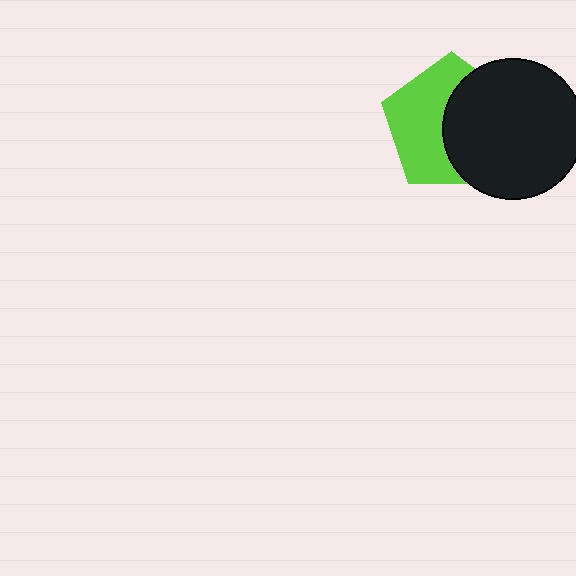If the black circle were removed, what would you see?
You would see the complete lime pentagon.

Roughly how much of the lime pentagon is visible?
About half of it is visible (roughly 51%).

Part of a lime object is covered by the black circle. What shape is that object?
It is a pentagon.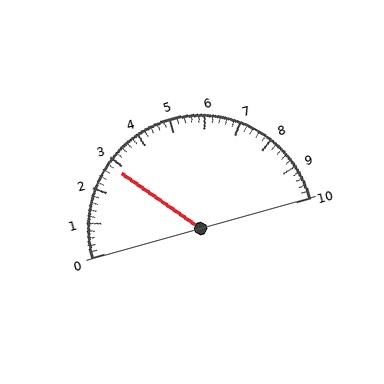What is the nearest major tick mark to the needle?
The nearest major tick mark is 3.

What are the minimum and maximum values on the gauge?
The gauge ranges from 0 to 10.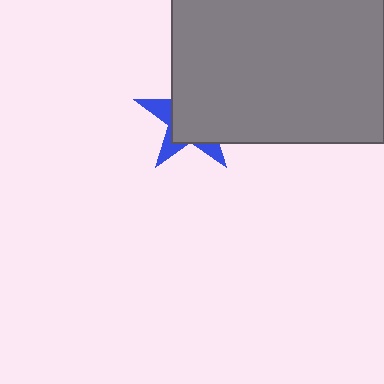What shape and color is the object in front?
The object in front is a gray rectangle.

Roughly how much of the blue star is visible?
A small part of it is visible (roughly 31%).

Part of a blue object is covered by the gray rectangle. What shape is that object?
It is a star.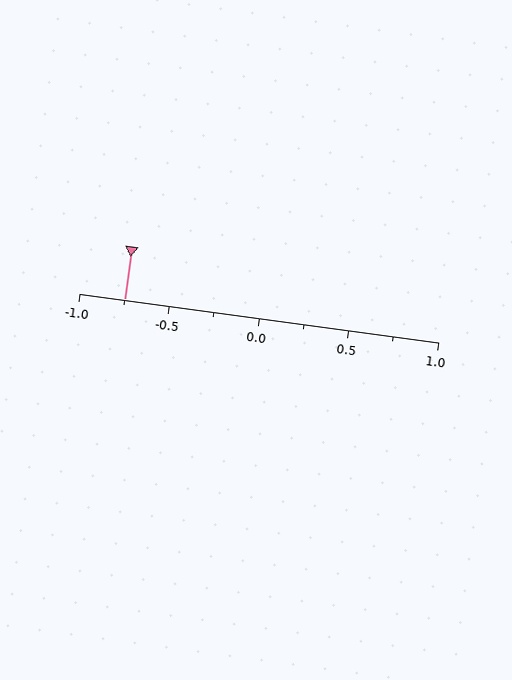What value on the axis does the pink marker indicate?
The marker indicates approximately -0.75.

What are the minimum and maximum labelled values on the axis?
The axis runs from -1.0 to 1.0.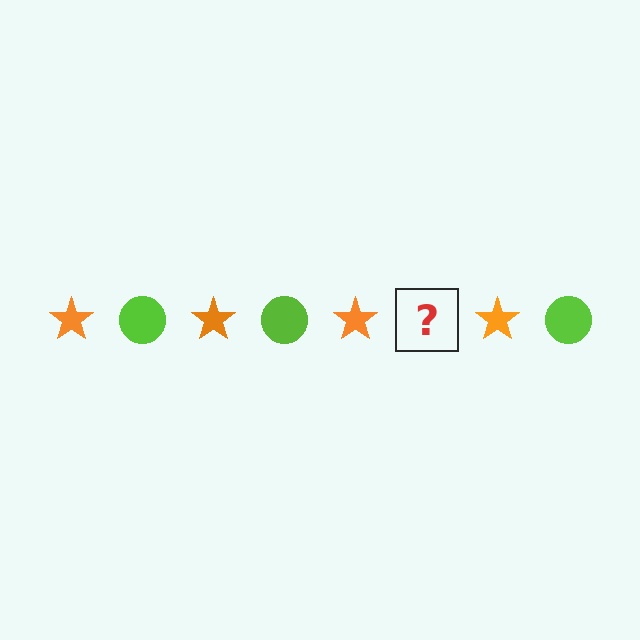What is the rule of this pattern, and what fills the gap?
The rule is that the pattern alternates between orange star and lime circle. The gap should be filled with a lime circle.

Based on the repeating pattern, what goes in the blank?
The blank should be a lime circle.